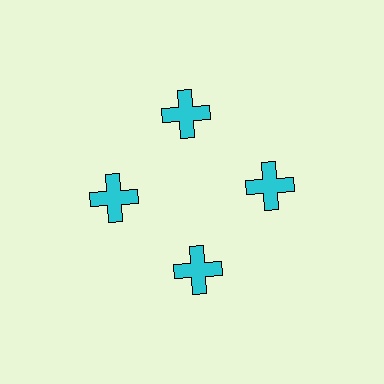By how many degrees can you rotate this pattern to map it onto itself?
The pattern maps onto itself every 90 degrees of rotation.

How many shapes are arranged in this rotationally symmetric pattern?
There are 4 shapes, arranged in 4 groups of 1.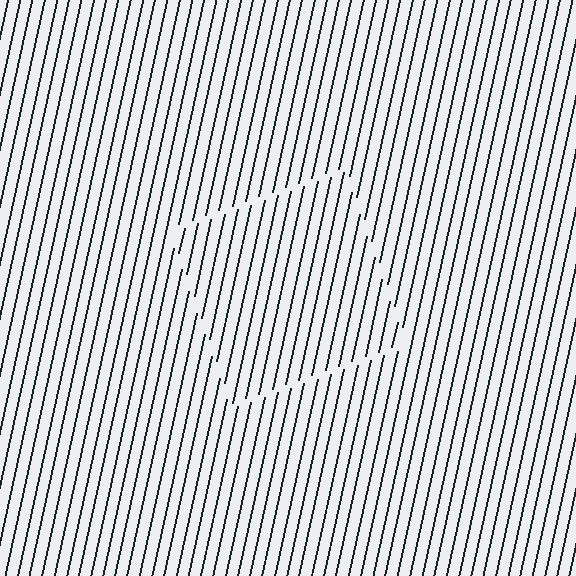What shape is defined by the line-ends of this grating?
An illusory square. The interior of the shape contains the same grating, shifted by half a period — the contour is defined by the phase discontinuity where line-ends from the inner and outer gratings abut.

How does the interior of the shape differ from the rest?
The interior of the shape contains the same grating, shifted by half a period — the contour is defined by the phase discontinuity where line-ends from the inner and outer gratings abut.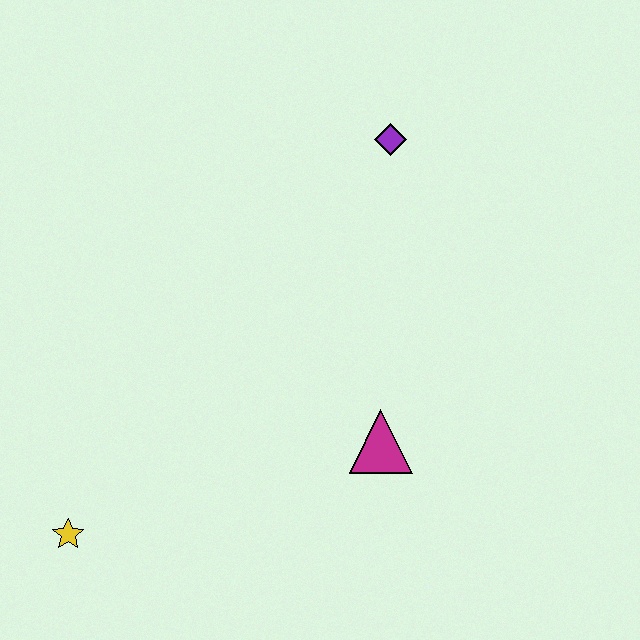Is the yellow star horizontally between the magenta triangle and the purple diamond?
No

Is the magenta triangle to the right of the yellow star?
Yes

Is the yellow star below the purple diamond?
Yes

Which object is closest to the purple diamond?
The magenta triangle is closest to the purple diamond.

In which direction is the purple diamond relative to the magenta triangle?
The purple diamond is above the magenta triangle.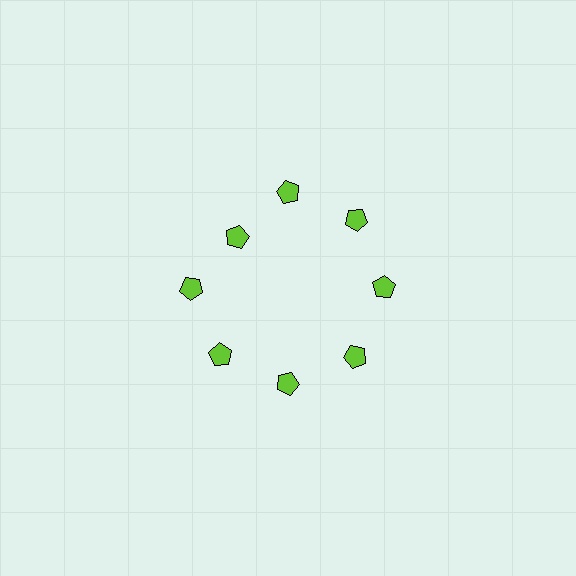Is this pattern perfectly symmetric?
No. The 8 lime pentagons are arranged in a ring, but one element near the 10 o'clock position is pulled inward toward the center, breaking the 8-fold rotational symmetry.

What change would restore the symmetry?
The symmetry would be restored by moving it outward, back onto the ring so that all 8 pentagons sit at equal angles and equal distance from the center.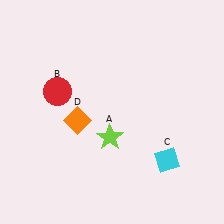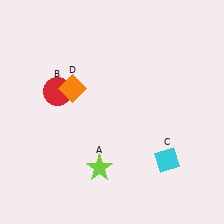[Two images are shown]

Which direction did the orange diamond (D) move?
The orange diamond (D) moved up.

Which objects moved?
The objects that moved are: the lime star (A), the orange diamond (D).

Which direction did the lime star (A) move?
The lime star (A) moved down.